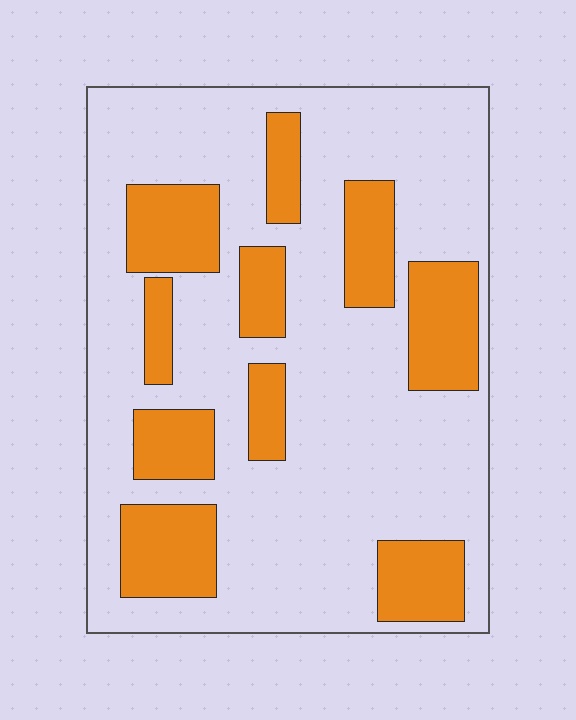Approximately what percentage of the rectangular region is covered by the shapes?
Approximately 30%.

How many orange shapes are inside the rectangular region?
10.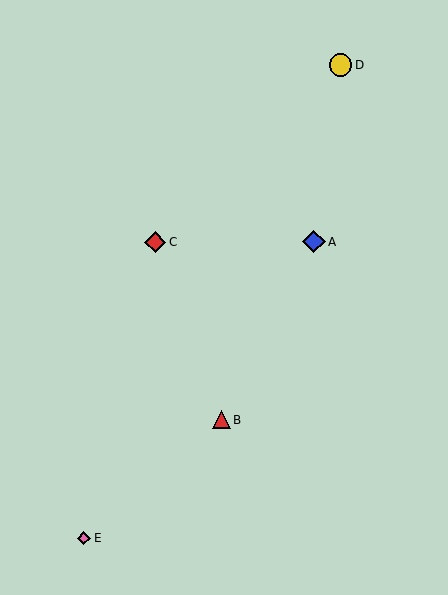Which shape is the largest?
The yellow circle (labeled D) is the largest.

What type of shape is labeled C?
Shape C is a red diamond.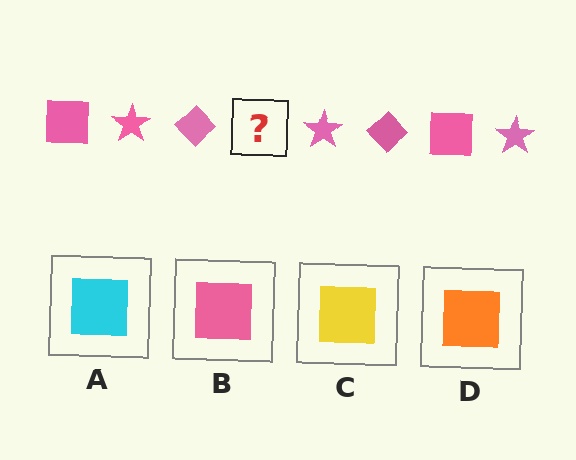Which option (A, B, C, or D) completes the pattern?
B.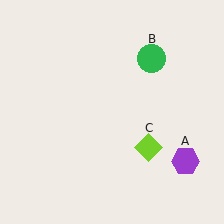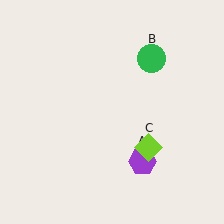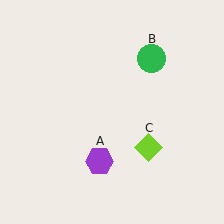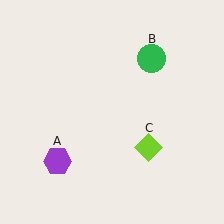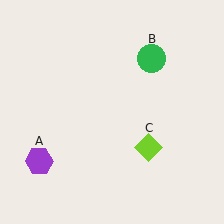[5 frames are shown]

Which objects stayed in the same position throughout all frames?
Green circle (object B) and lime diamond (object C) remained stationary.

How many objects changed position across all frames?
1 object changed position: purple hexagon (object A).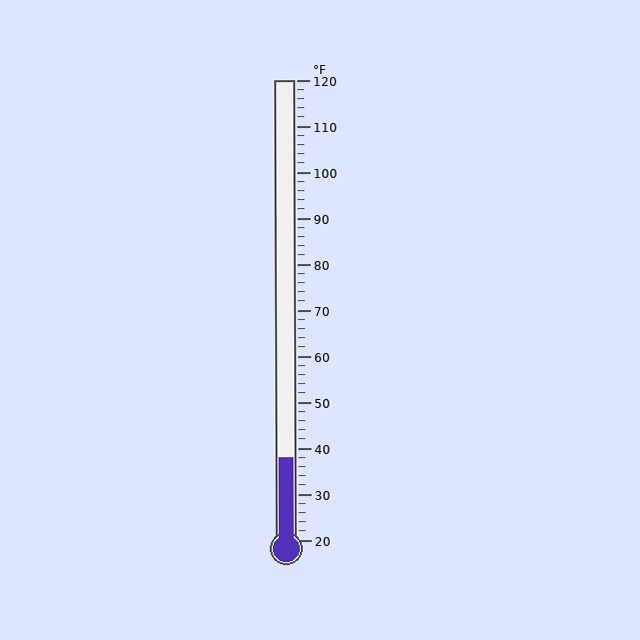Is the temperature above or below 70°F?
The temperature is below 70°F.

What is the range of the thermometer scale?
The thermometer scale ranges from 20°F to 120°F.